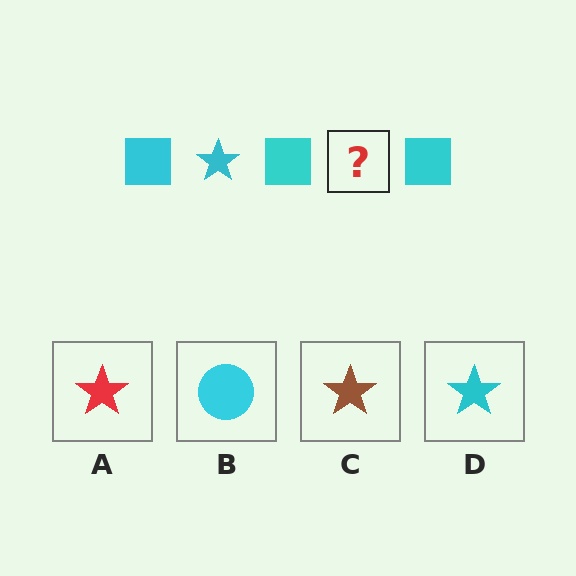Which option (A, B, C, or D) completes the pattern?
D.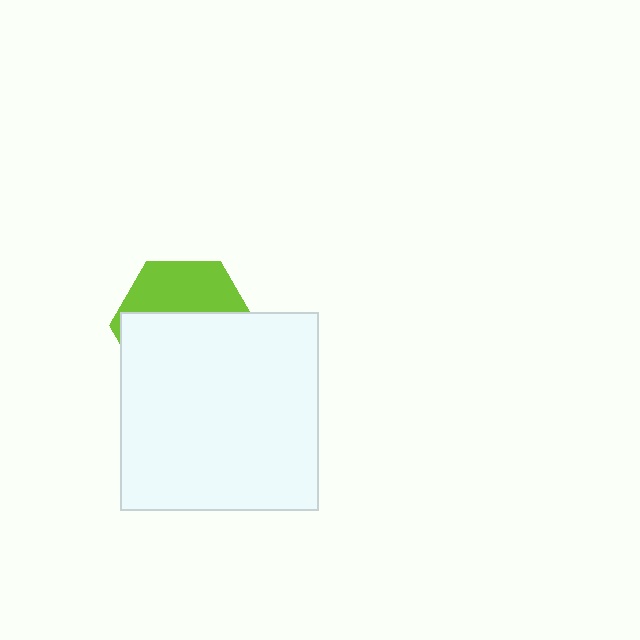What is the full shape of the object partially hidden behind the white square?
The partially hidden object is a lime hexagon.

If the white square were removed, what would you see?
You would see the complete lime hexagon.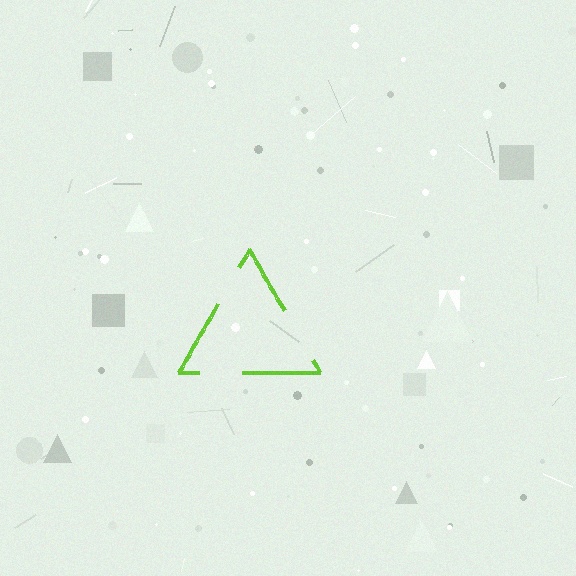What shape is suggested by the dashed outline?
The dashed outline suggests a triangle.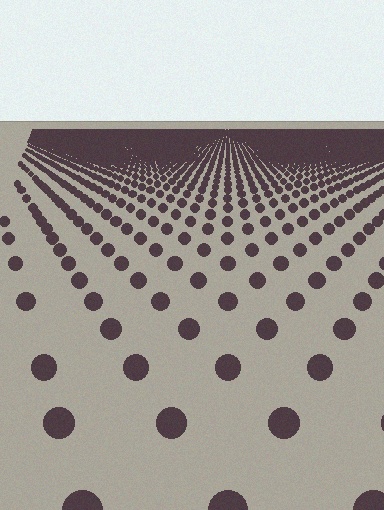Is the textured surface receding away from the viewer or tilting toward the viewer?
The surface is receding away from the viewer. Texture elements get smaller and denser toward the top.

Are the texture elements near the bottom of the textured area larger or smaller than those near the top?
Larger. Near the bottom, elements are closer to the viewer and appear at a bigger on-screen size.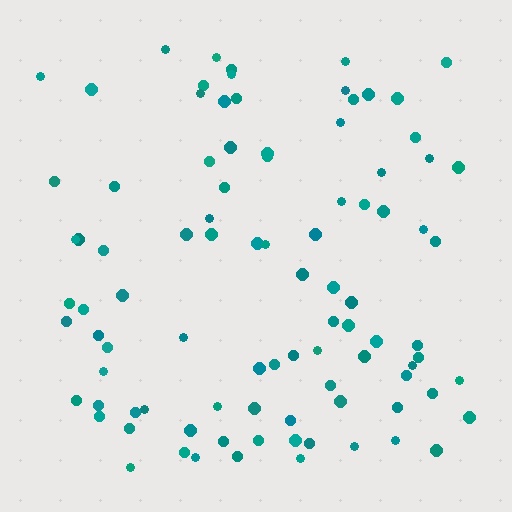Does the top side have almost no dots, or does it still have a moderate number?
Still a moderate number, just noticeably fewer than the bottom.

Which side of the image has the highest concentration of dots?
The bottom.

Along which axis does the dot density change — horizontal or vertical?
Vertical.